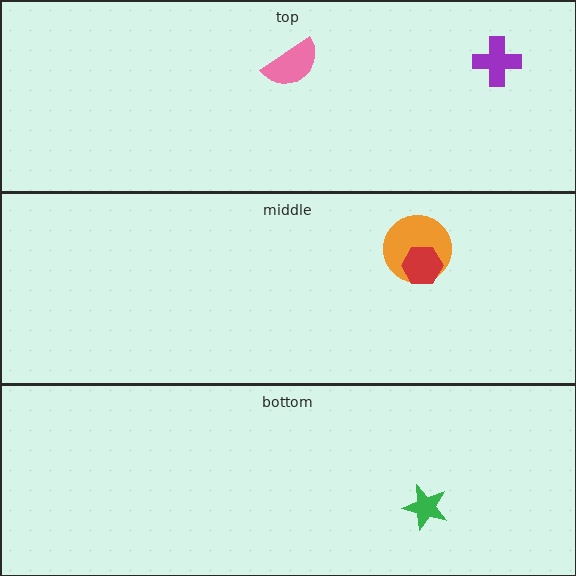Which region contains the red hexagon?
The middle region.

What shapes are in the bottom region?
The green star.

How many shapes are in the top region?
2.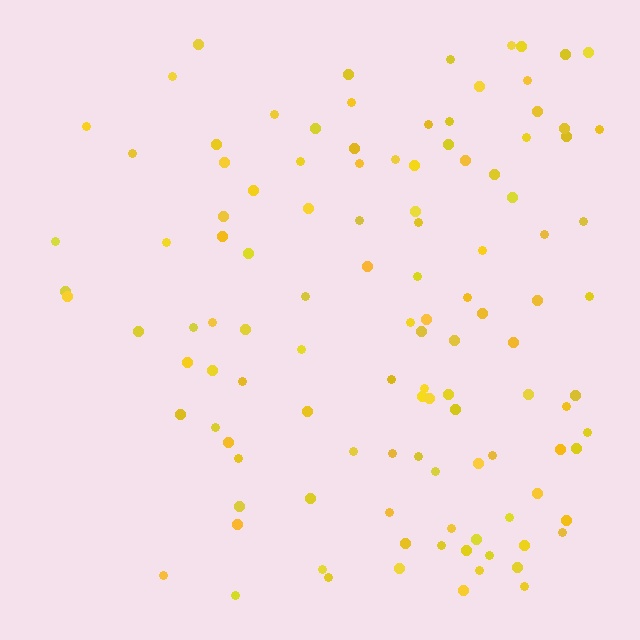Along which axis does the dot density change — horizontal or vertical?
Horizontal.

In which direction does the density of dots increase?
From left to right, with the right side densest.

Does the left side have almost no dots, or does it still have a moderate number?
Still a moderate number, just noticeably fewer than the right.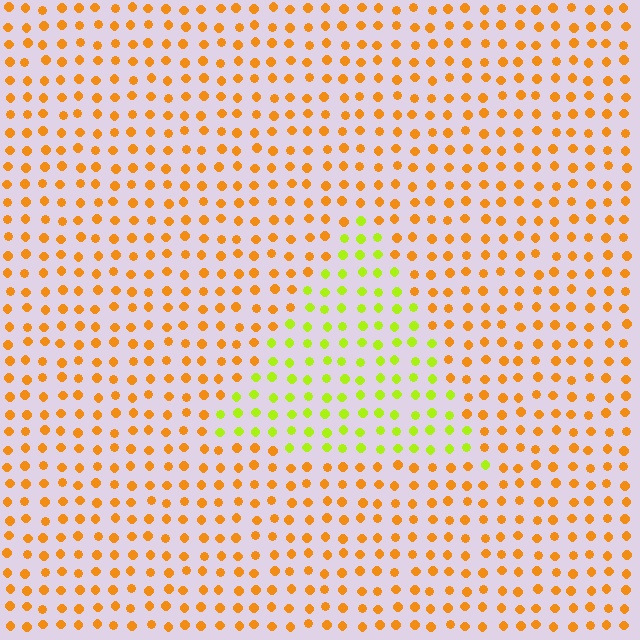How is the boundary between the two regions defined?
The boundary is defined purely by a slight shift in hue (about 47 degrees). Spacing, size, and orientation are identical on both sides.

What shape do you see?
I see a triangle.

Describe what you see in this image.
The image is filled with small orange elements in a uniform arrangement. A triangle-shaped region is visible where the elements are tinted to a slightly different hue, forming a subtle color boundary.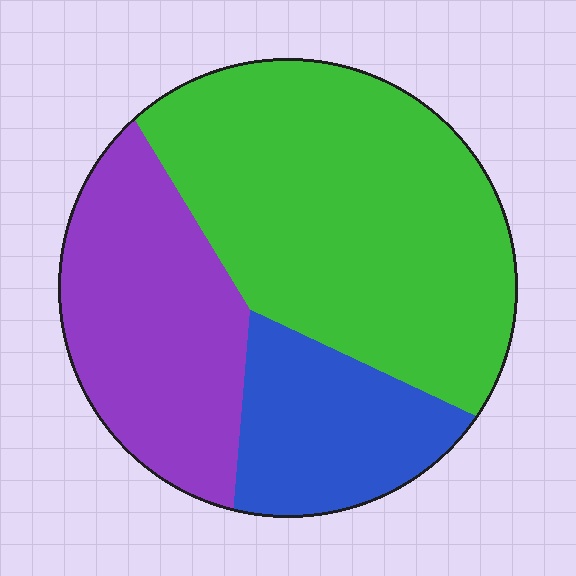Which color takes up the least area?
Blue, at roughly 20%.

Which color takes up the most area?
Green, at roughly 50%.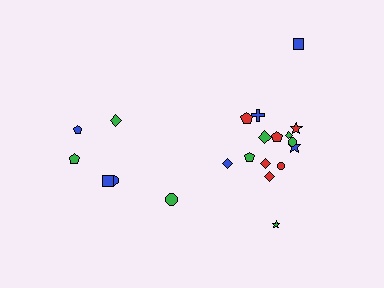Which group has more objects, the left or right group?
The right group.